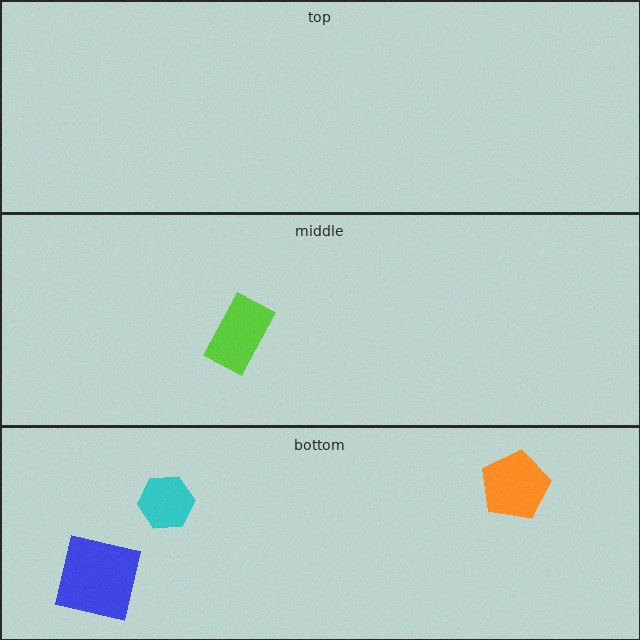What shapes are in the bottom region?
The orange pentagon, the blue square, the cyan hexagon.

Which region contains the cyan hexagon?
The bottom region.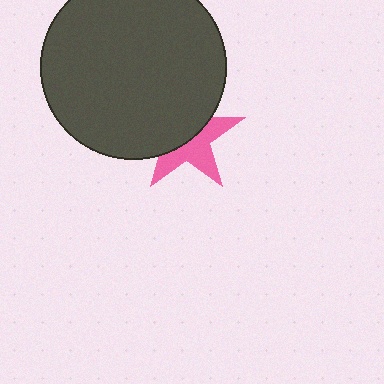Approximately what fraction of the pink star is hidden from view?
Roughly 51% of the pink star is hidden behind the dark gray circle.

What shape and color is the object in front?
The object in front is a dark gray circle.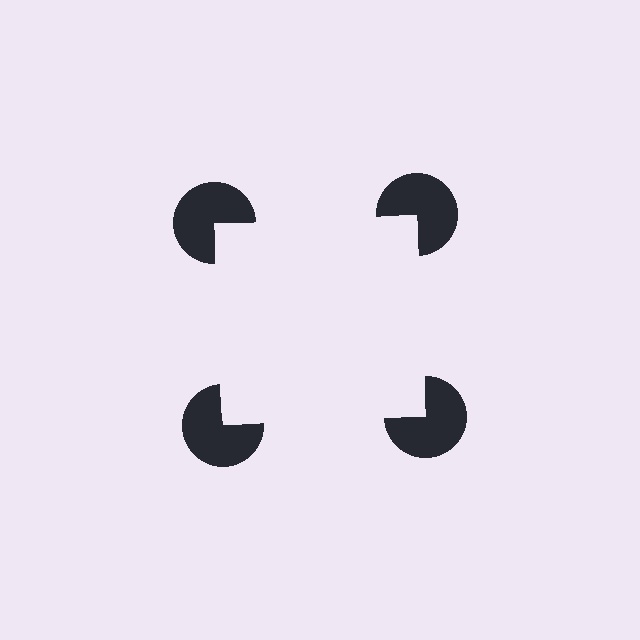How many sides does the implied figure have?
4 sides.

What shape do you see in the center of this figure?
An illusory square — its edges are inferred from the aligned wedge cuts in the pac-man discs, not physically drawn.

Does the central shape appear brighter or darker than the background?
It typically appears slightly brighter than the background, even though no actual brightness change is drawn.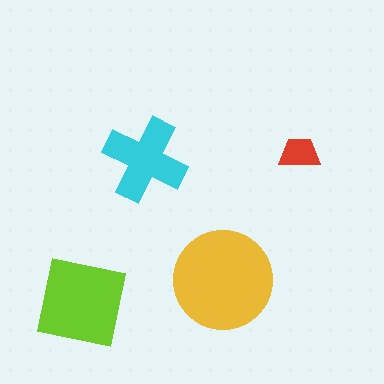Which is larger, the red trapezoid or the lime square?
The lime square.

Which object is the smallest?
The red trapezoid.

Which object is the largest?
The yellow circle.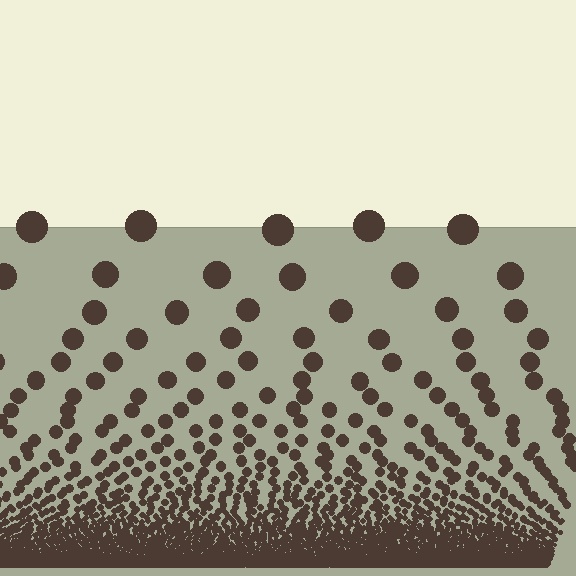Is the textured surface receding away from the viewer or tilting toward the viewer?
The surface appears to tilt toward the viewer. Texture elements get larger and sparser toward the top.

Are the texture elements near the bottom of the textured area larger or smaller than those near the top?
Smaller. The gradient is inverted — elements near the bottom are smaller and denser.